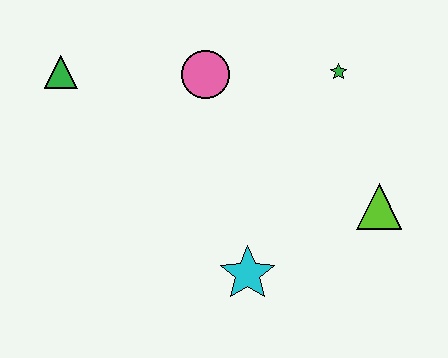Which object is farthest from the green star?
The green triangle is farthest from the green star.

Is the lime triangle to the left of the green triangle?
No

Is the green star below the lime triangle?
No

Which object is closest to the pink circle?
The green star is closest to the pink circle.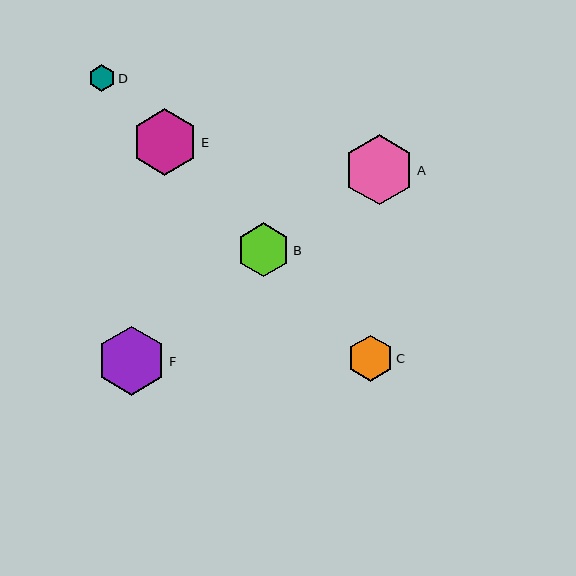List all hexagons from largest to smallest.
From largest to smallest: A, F, E, B, C, D.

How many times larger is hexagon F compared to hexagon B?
Hexagon F is approximately 1.3 times the size of hexagon B.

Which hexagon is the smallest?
Hexagon D is the smallest with a size of approximately 27 pixels.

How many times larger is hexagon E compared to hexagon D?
Hexagon E is approximately 2.5 times the size of hexagon D.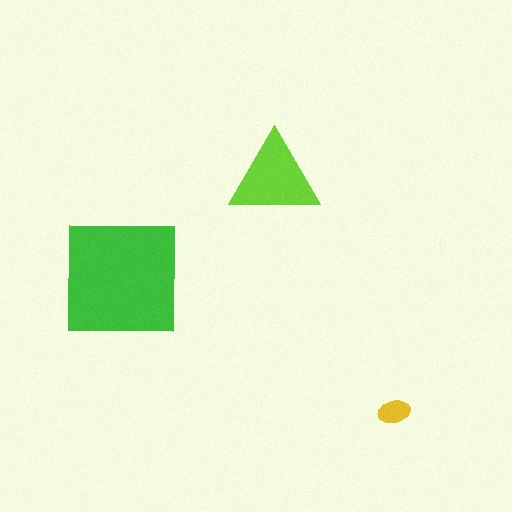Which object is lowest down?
The yellow ellipse is bottommost.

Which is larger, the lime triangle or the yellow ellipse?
The lime triangle.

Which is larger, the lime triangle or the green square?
The green square.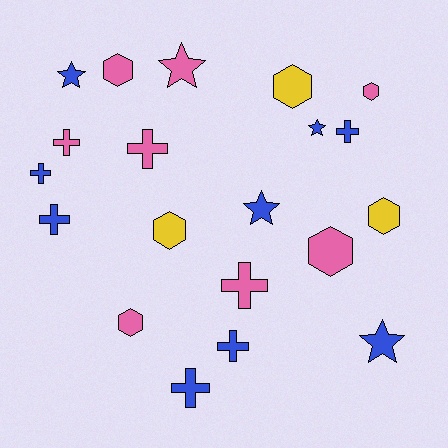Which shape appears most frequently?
Cross, with 8 objects.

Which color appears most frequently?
Blue, with 9 objects.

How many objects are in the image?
There are 20 objects.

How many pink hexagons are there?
There are 4 pink hexagons.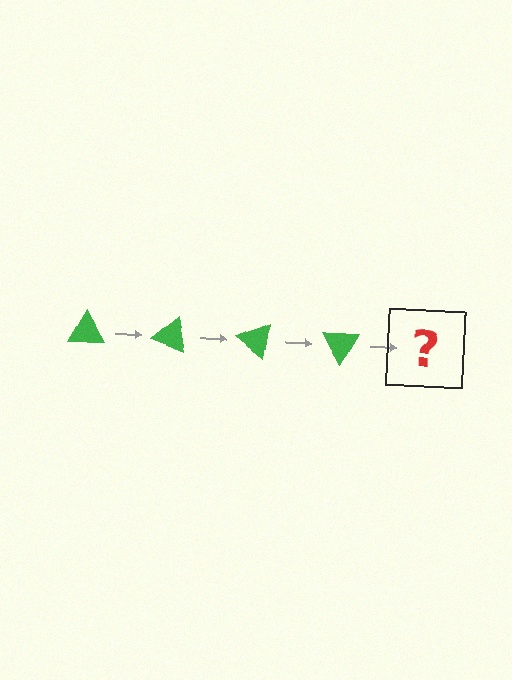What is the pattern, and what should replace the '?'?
The pattern is that the triangle rotates 20 degrees each step. The '?' should be a green triangle rotated 80 degrees.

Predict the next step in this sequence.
The next step is a green triangle rotated 80 degrees.